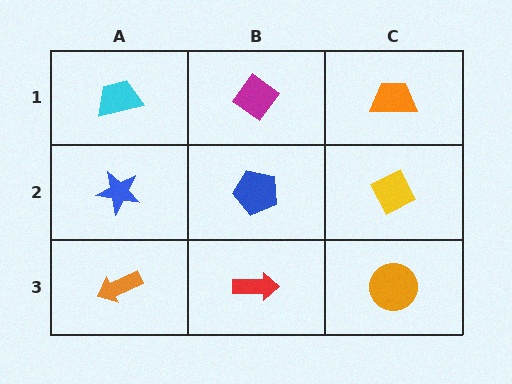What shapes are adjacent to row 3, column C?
A yellow diamond (row 2, column C), a red arrow (row 3, column B).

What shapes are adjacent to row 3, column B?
A blue pentagon (row 2, column B), an orange arrow (row 3, column A), an orange circle (row 3, column C).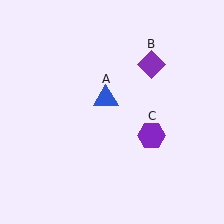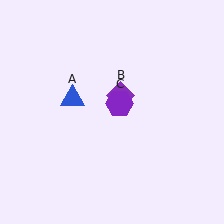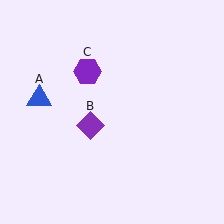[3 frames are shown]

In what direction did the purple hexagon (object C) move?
The purple hexagon (object C) moved up and to the left.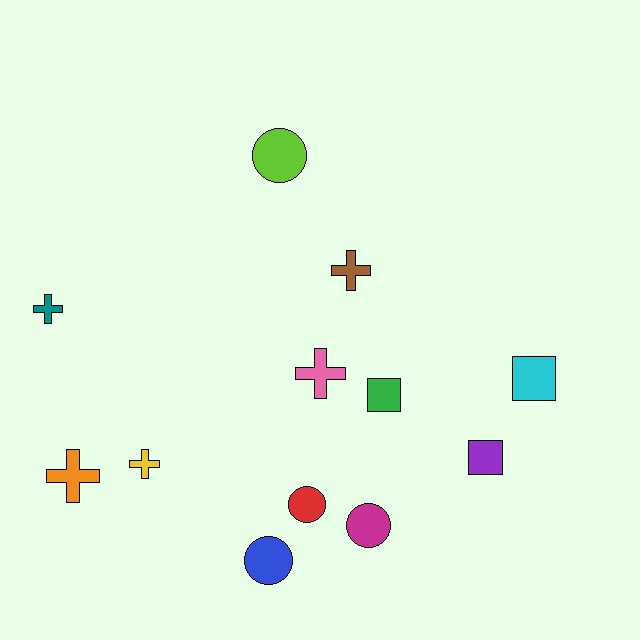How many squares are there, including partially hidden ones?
There are 3 squares.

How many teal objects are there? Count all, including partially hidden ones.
There is 1 teal object.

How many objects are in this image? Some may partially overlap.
There are 12 objects.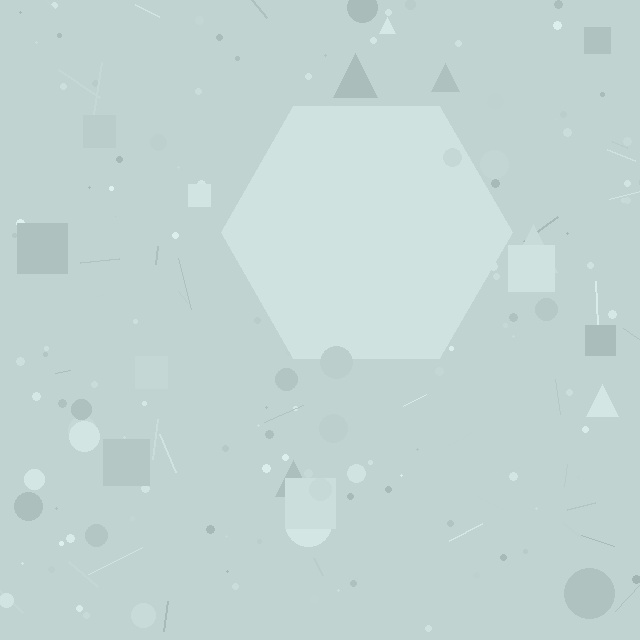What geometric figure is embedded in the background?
A hexagon is embedded in the background.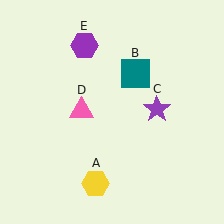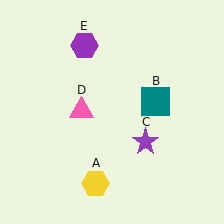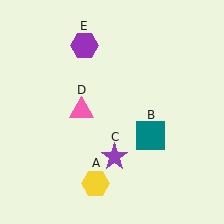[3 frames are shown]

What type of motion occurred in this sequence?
The teal square (object B), purple star (object C) rotated clockwise around the center of the scene.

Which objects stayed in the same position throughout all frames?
Yellow hexagon (object A) and pink triangle (object D) and purple hexagon (object E) remained stationary.